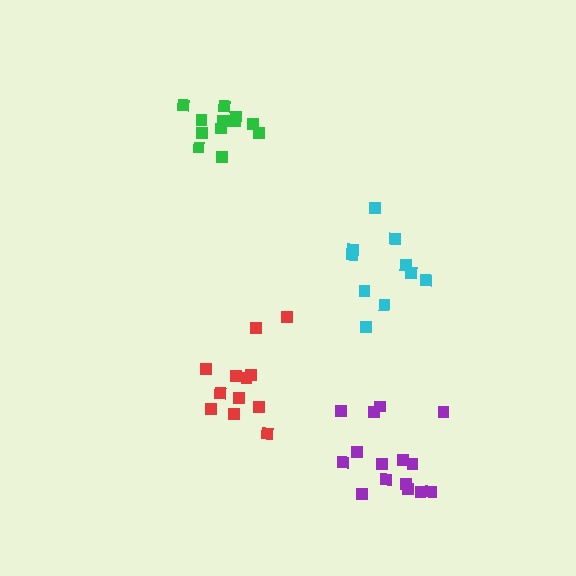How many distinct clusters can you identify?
There are 4 distinct clusters.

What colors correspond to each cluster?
The clusters are colored: cyan, purple, green, red.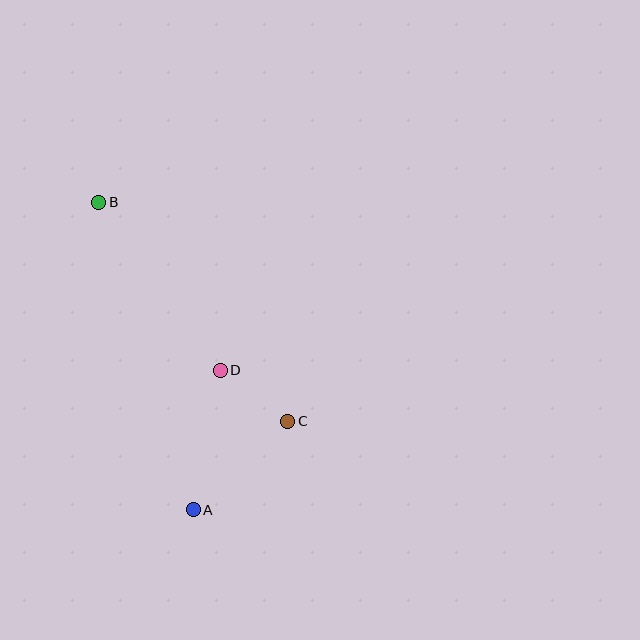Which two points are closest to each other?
Points C and D are closest to each other.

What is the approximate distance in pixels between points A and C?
The distance between A and C is approximately 130 pixels.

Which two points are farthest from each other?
Points A and B are farthest from each other.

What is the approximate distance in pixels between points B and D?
The distance between B and D is approximately 207 pixels.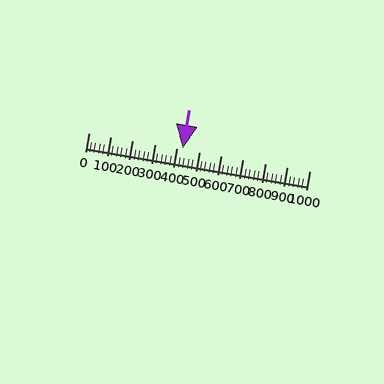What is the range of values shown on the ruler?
The ruler shows values from 0 to 1000.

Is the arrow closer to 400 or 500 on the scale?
The arrow is closer to 400.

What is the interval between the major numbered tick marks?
The major tick marks are spaced 100 units apart.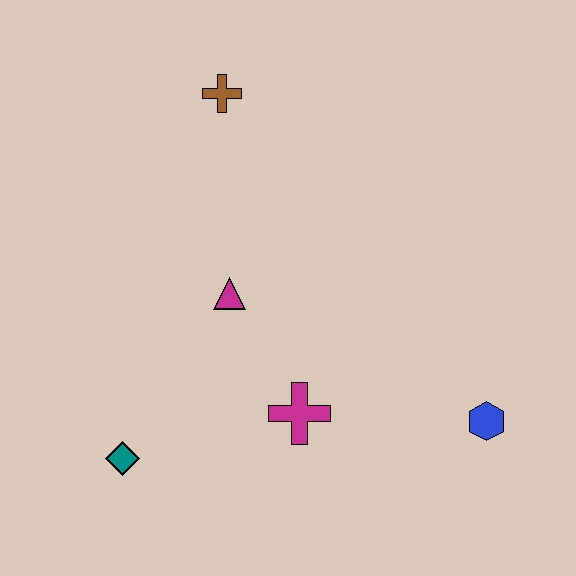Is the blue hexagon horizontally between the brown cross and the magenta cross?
No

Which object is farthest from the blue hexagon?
The brown cross is farthest from the blue hexagon.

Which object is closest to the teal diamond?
The magenta cross is closest to the teal diamond.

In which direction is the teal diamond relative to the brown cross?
The teal diamond is below the brown cross.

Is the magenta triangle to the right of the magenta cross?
No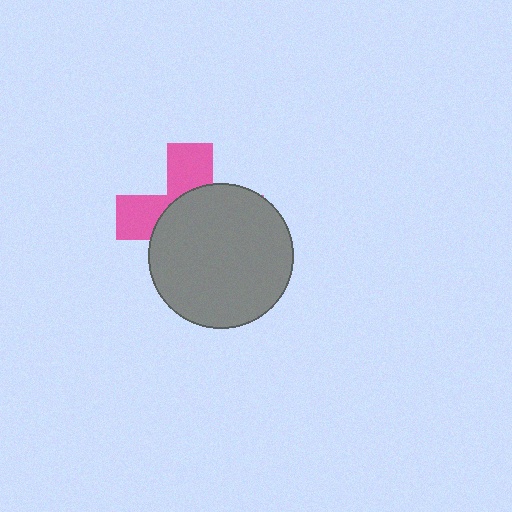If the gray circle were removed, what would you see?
You would see the complete pink cross.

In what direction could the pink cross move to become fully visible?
The pink cross could move toward the upper-left. That would shift it out from behind the gray circle entirely.